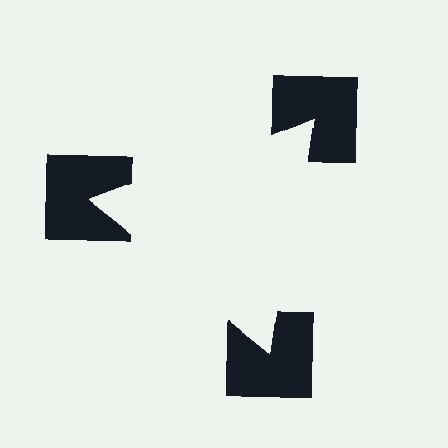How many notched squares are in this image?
There are 3 — one at each vertex of the illusory triangle.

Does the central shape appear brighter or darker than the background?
It typically appears slightly brighter than the background, even though no actual brightness change is drawn.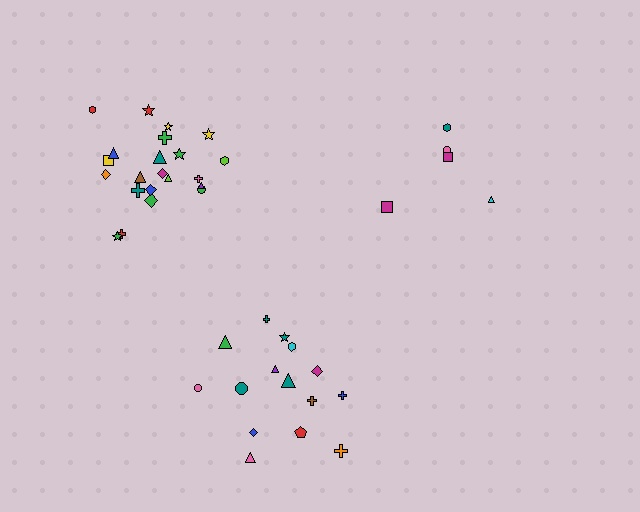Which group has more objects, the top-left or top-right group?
The top-left group.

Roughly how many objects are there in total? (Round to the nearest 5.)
Roughly 40 objects in total.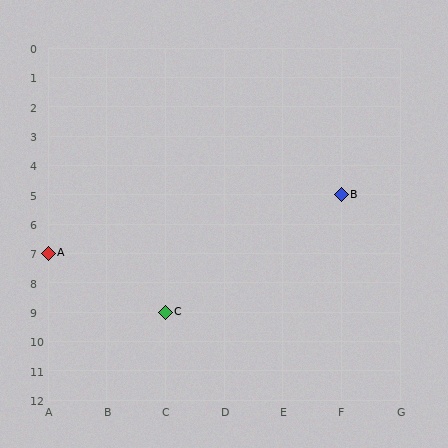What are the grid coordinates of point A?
Point A is at grid coordinates (A, 7).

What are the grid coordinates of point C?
Point C is at grid coordinates (C, 9).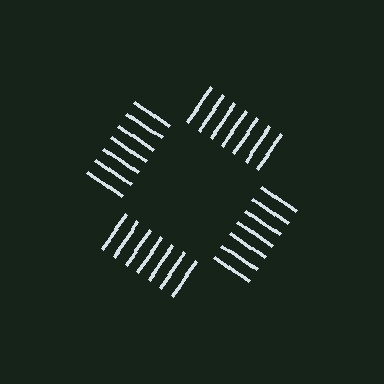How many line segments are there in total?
28 — 7 along each of the 4 edges.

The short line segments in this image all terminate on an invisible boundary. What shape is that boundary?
An illusory square — the line segments terminate on its edges but no continuous stroke is drawn.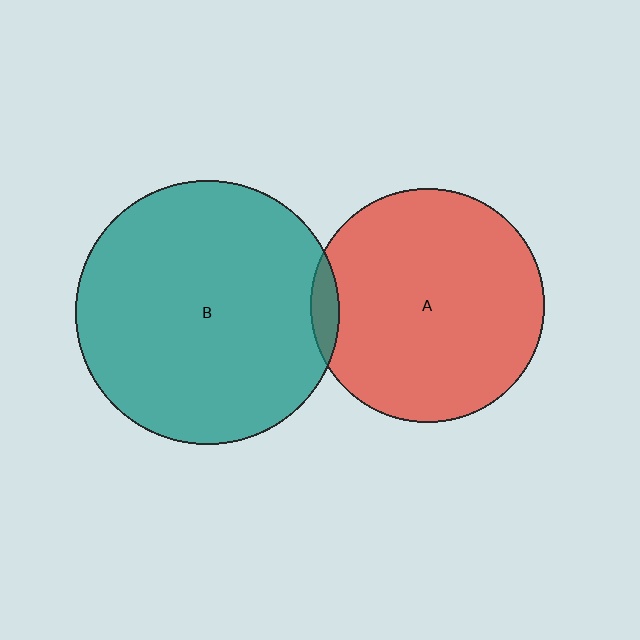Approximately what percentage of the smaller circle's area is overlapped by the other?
Approximately 5%.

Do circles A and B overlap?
Yes.